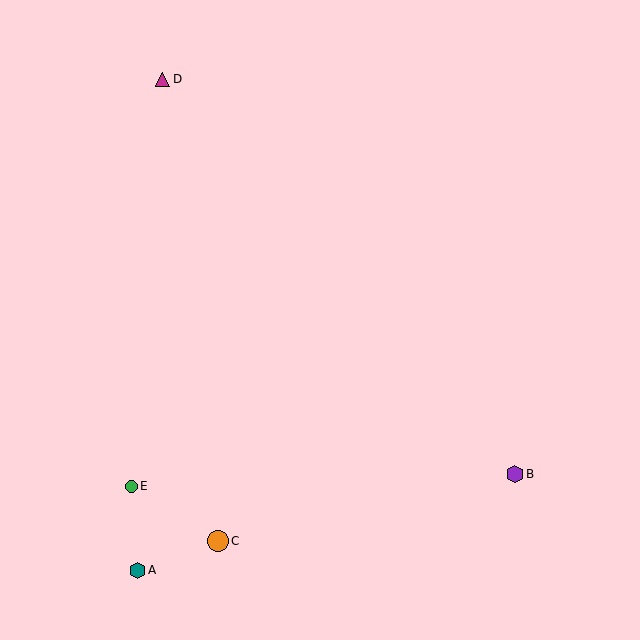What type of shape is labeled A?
Shape A is a teal hexagon.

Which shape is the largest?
The orange circle (labeled C) is the largest.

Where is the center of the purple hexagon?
The center of the purple hexagon is at (515, 474).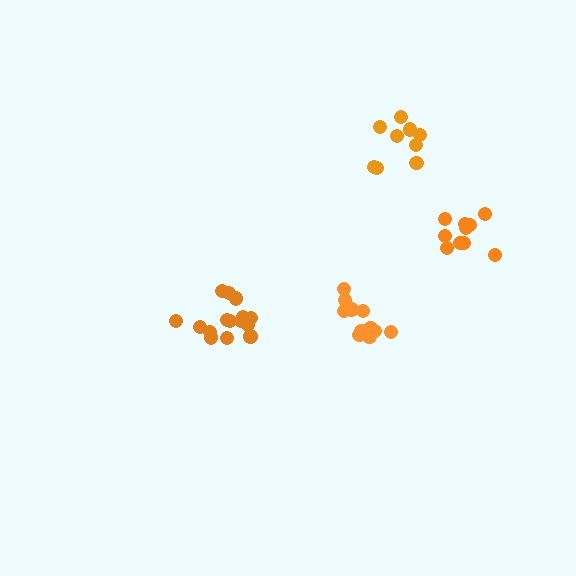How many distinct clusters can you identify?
There are 4 distinct clusters.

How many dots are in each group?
Group 1: 9 dots, Group 2: 11 dots, Group 3: 10 dots, Group 4: 15 dots (45 total).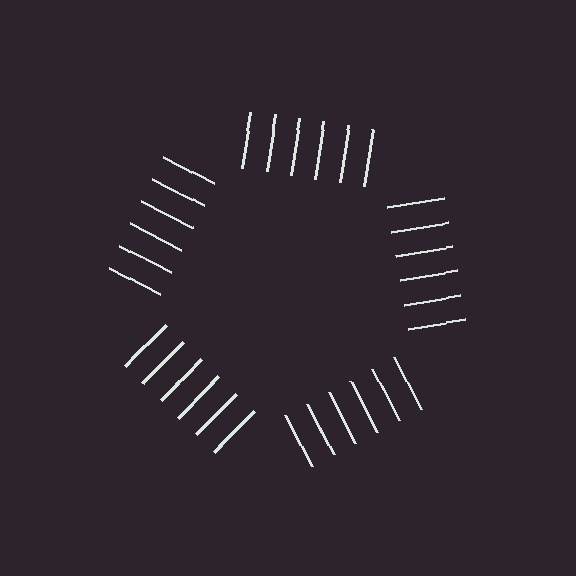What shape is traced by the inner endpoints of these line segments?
An illusory pentagon — the line segments terminate on its edges but no continuous stroke is drawn.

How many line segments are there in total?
30 — 6 along each of the 5 edges.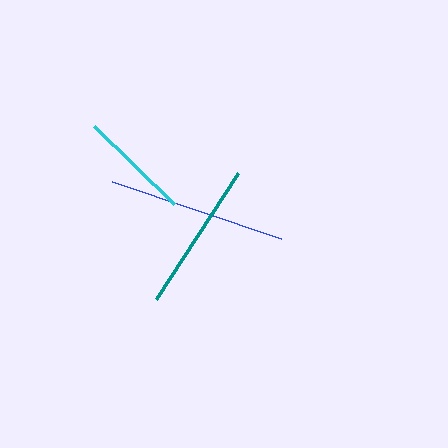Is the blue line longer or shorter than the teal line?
The blue line is longer than the teal line.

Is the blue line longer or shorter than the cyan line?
The blue line is longer than the cyan line.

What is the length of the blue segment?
The blue segment is approximately 179 pixels long.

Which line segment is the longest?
The blue line is the longest at approximately 179 pixels.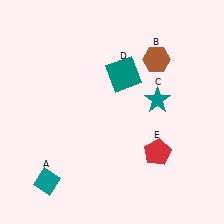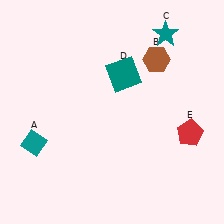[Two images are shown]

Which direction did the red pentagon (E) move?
The red pentagon (E) moved right.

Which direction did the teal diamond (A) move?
The teal diamond (A) moved up.